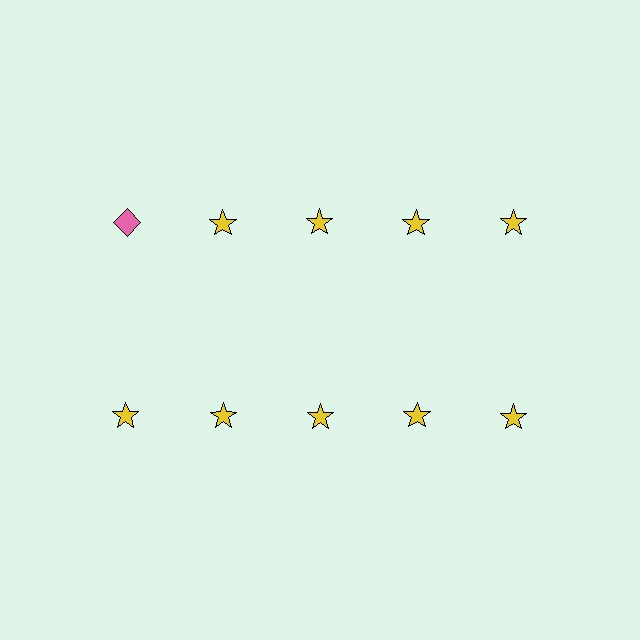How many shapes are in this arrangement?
There are 10 shapes arranged in a grid pattern.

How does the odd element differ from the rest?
It differs in both color (pink instead of yellow) and shape (diamond instead of star).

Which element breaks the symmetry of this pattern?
The pink diamond in the top row, leftmost column breaks the symmetry. All other shapes are yellow stars.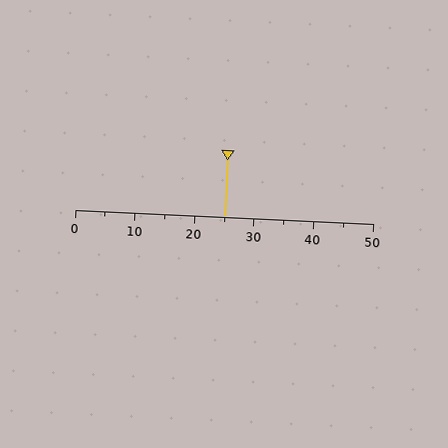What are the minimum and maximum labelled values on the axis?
The axis runs from 0 to 50.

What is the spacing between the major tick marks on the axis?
The major ticks are spaced 10 apart.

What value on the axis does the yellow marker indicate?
The marker indicates approximately 25.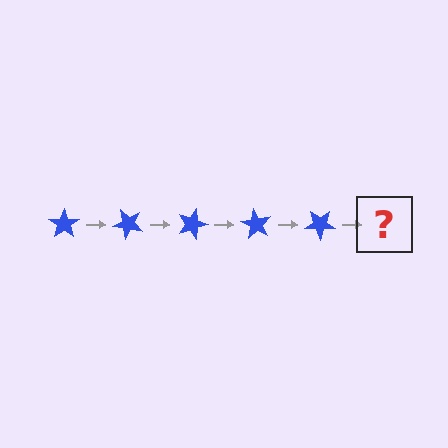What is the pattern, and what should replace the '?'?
The pattern is that the star rotates 45 degrees each step. The '?' should be a blue star rotated 225 degrees.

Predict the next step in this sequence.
The next step is a blue star rotated 225 degrees.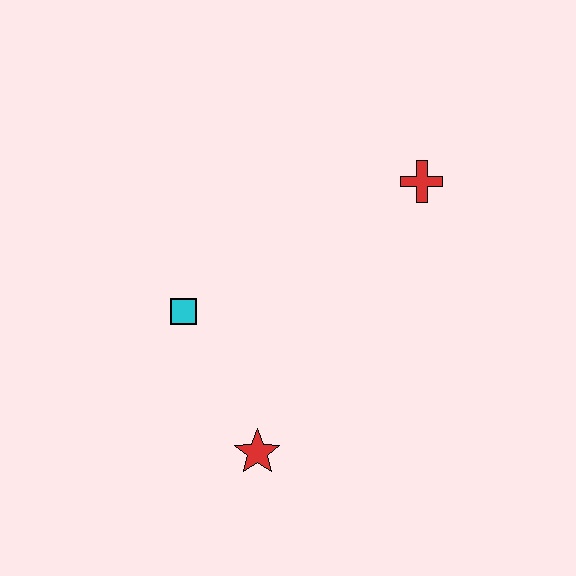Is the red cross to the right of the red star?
Yes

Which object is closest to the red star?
The cyan square is closest to the red star.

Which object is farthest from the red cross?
The red star is farthest from the red cross.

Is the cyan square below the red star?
No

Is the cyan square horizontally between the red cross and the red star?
No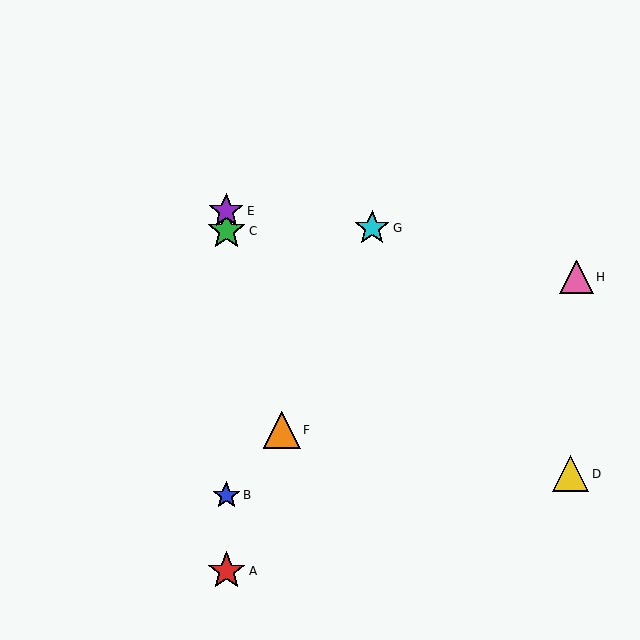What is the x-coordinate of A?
Object A is at x≈226.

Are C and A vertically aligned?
Yes, both are at x≈226.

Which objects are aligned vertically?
Objects A, B, C, E are aligned vertically.